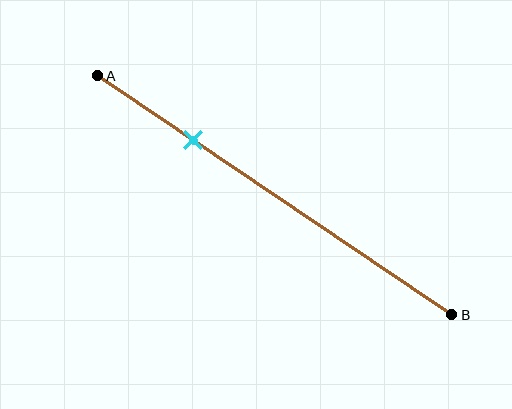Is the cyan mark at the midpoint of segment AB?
No, the mark is at about 25% from A, not at the 50% midpoint.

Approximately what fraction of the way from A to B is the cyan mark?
The cyan mark is approximately 25% of the way from A to B.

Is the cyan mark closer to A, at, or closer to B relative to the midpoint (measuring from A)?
The cyan mark is closer to point A than the midpoint of segment AB.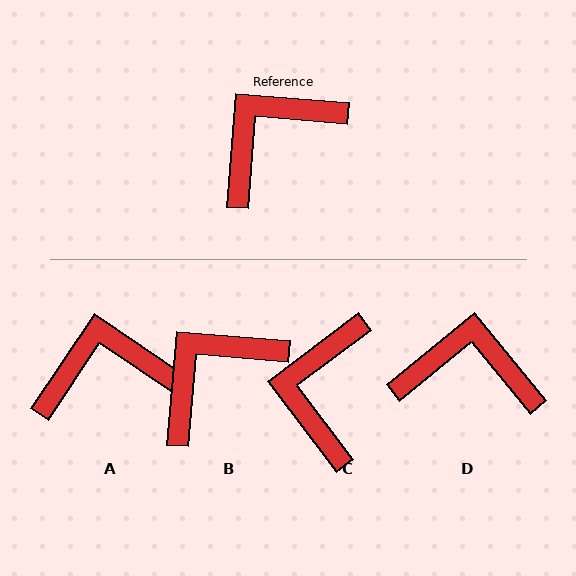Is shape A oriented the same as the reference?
No, it is off by about 29 degrees.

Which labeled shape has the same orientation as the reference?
B.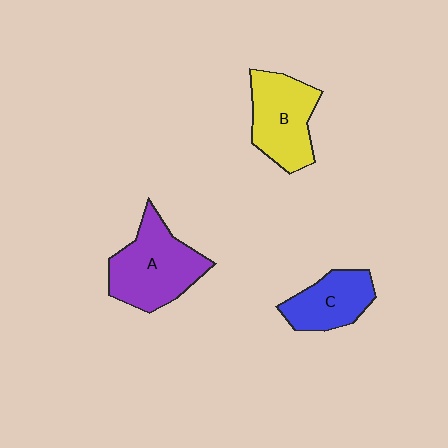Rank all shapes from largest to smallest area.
From largest to smallest: A (purple), B (yellow), C (blue).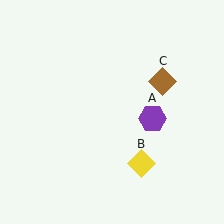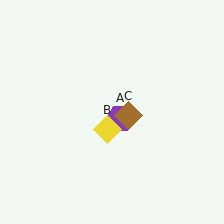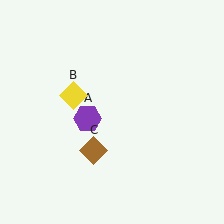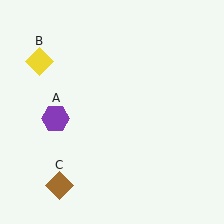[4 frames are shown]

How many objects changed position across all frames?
3 objects changed position: purple hexagon (object A), yellow diamond (object B), brown diamond (object C).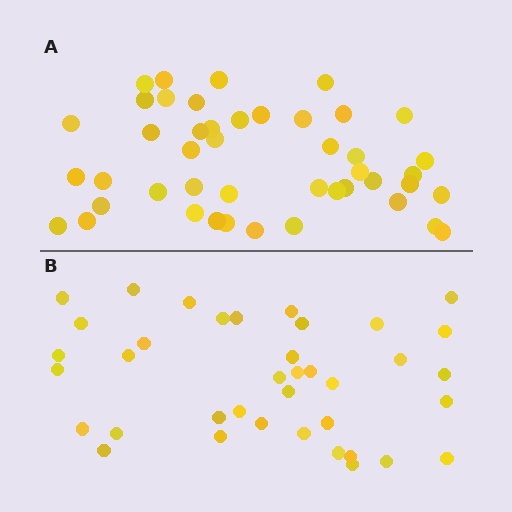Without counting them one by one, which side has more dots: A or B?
Region A (the top region) has more dots.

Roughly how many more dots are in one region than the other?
Region A has roughly 8 or so more dots than region B.